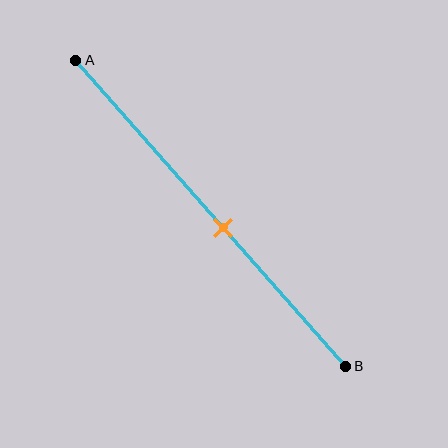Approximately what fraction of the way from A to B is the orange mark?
The orange mark is approximately 55% of the way from A to B.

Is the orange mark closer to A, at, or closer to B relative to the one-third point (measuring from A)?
The orange mark is closer to point B than the one-third point of segment AB.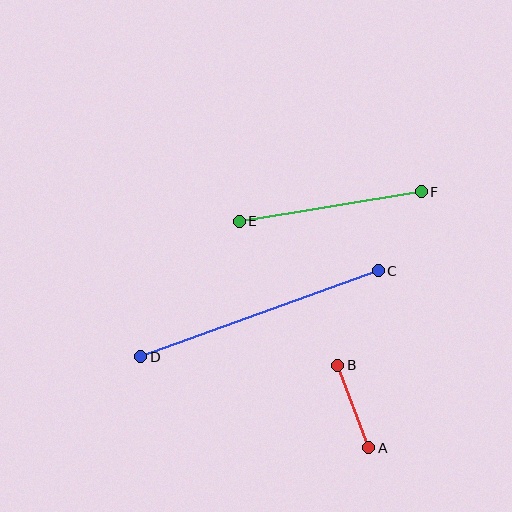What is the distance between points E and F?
The distance is approximately 184 pixels.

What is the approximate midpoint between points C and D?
The midpoint is at approximately (259, 314) pixels.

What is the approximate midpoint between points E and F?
The midpoint is at approximately (330, 206) pixels.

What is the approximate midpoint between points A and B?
The midpoint is at approximately (353, 406) pixels.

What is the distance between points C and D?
The distance is approximately 252 pixels.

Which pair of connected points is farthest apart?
Points C and D are farthest apart.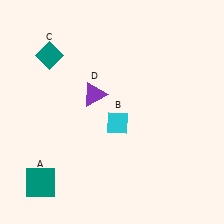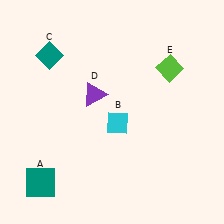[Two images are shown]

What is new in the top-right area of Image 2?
A lime diamond (E) was added in the top-right area of Image 2.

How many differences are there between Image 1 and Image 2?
There is 1 difference between the two images.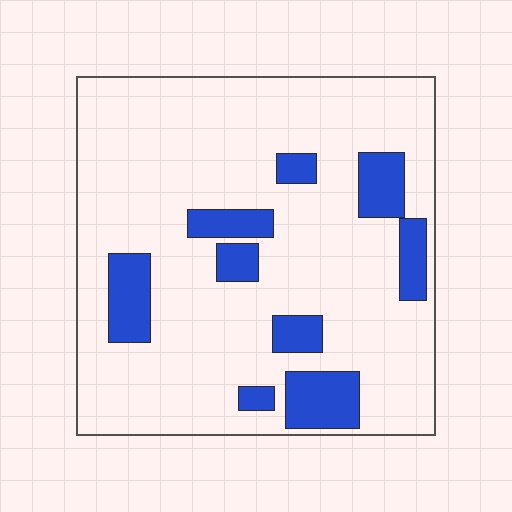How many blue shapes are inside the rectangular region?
9.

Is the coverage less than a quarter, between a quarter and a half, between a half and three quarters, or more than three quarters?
Less than a quarter.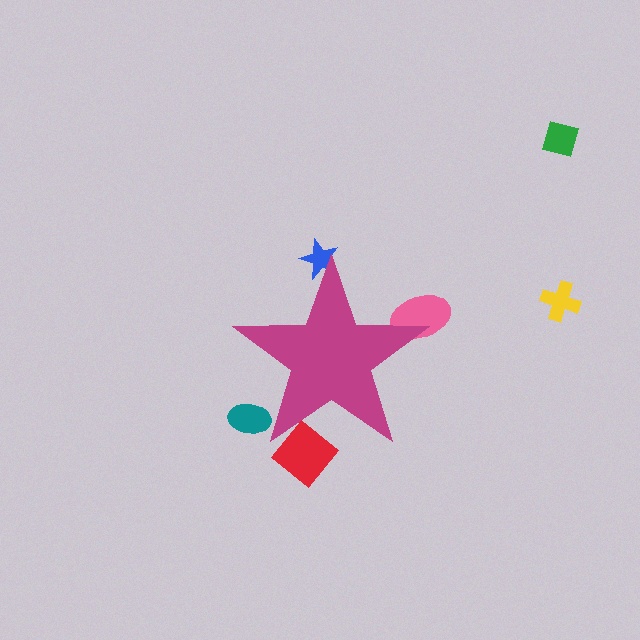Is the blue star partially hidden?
Yes, the blue star is partially hidden behind the magenta star.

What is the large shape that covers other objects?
A magenta star.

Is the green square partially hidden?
No, the green square is fully visible.